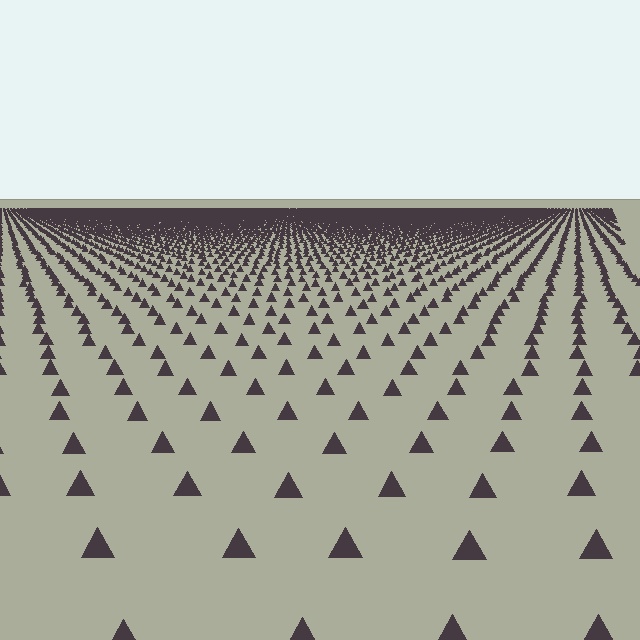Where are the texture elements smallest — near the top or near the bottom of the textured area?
Near the top.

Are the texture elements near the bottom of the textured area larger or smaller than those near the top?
Larger. Near the bottom, elements are closer to the viewer and appear at a bigger on-screen size.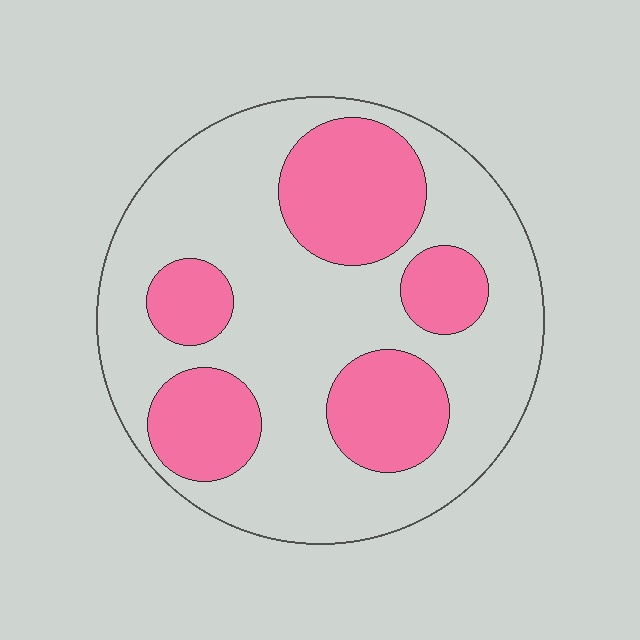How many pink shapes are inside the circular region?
5.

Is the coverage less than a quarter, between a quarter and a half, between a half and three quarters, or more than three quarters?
Between a quarter and a half.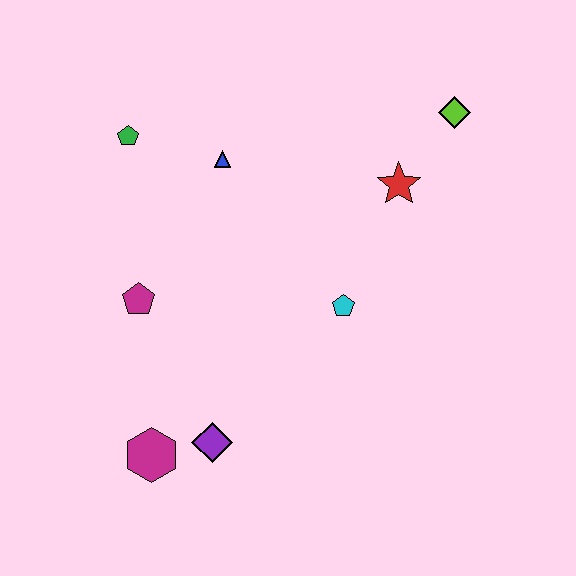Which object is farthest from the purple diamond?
The lime diamond is farthest from the purple diamond.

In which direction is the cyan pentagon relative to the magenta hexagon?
The cyan pentagon is to the right of the magenta hexagon.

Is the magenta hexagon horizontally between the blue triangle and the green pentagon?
Yes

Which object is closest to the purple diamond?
The magenta hexagon is closest to the purple diamond.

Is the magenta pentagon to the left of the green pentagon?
No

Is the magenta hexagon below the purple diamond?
Yes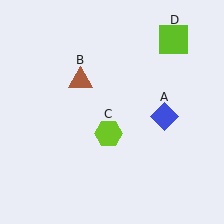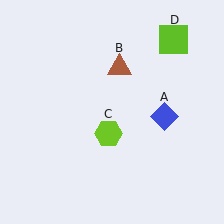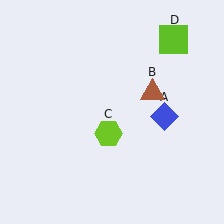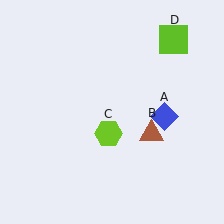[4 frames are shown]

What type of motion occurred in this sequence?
The brown triangle (object B) rotated clockwise around the center of the scene.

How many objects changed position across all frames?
1 object changed position: brown triangle (object B).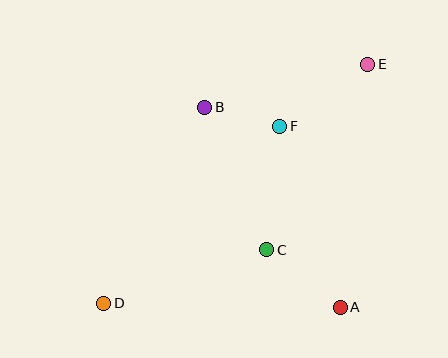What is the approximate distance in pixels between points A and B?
The distance between A and B is approximately 242 pixels.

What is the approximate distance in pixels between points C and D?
The distance between C and D is approximately 172 pixels.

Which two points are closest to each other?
Points B and F are closest to each other.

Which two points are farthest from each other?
Points D and E are farthest from each other.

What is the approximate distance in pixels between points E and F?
The distance between E and F is approximately 108 pixels.